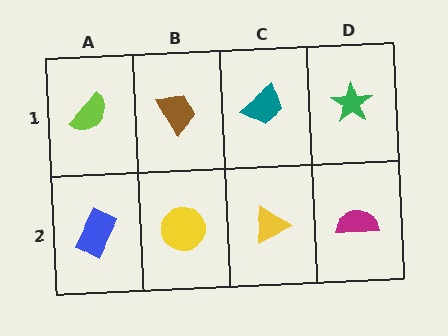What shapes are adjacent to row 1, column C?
A yellow triangle (row 2, column C), a brown trapezoid (row 1, column B), a green star (row 1, column D).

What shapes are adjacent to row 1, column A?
A blue rectangle (row 2, column A), a brown trapezoid (row 1, column B).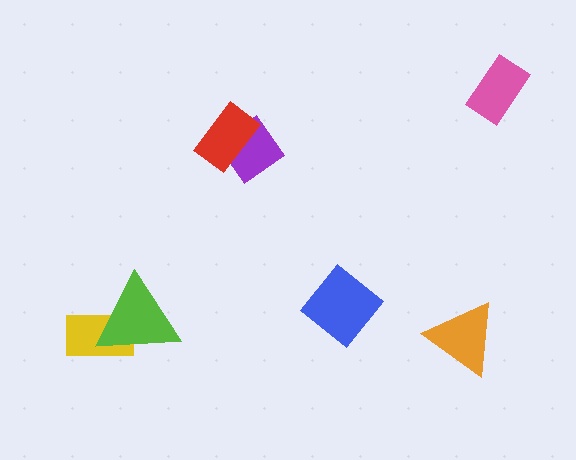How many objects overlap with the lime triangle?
1 object overlaps with the lime triangle.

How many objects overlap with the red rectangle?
1 object overlaps with the red rectangle.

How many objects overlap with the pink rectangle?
0 objects overlap with the pink rectangle.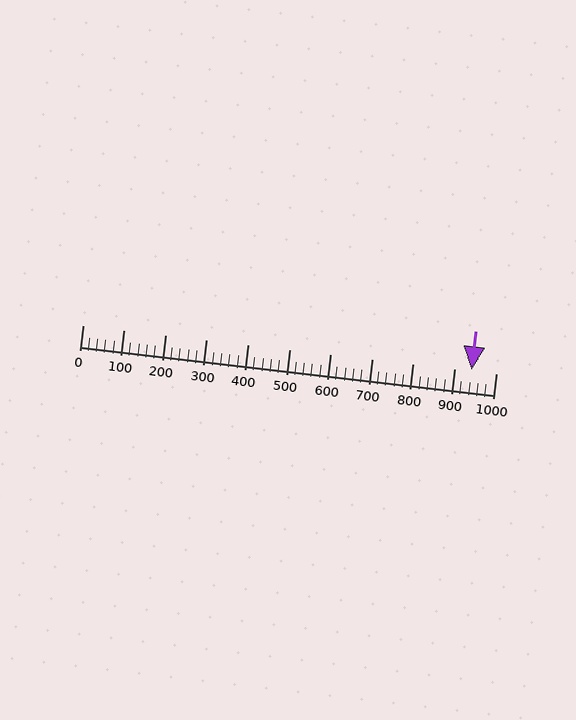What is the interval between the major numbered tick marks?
The major tick marks are spaced 100 units apart.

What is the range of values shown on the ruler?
The ruler shows values from 0 to 1000.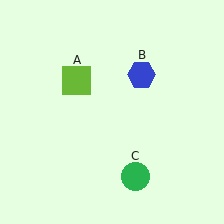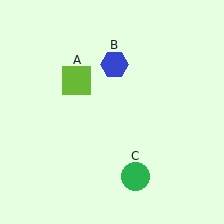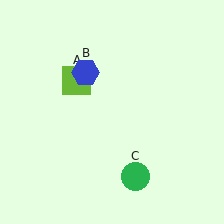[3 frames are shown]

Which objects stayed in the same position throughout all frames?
Lime square (object A) and green circle (object C) remained stationary.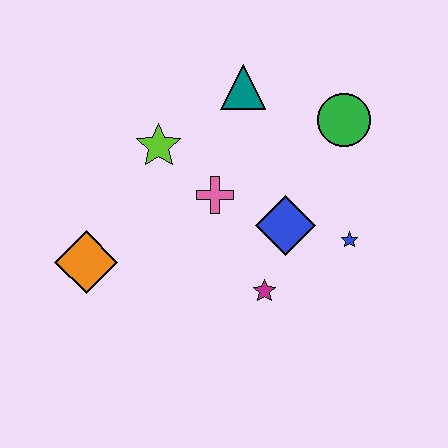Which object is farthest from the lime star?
The blue star is farthest from the lime star.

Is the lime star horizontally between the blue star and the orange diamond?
Yes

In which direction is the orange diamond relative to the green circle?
The orange diamond is to the left of the green circle.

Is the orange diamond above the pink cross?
No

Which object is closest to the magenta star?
The blue diamond is closest to the magenta star.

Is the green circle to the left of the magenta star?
No